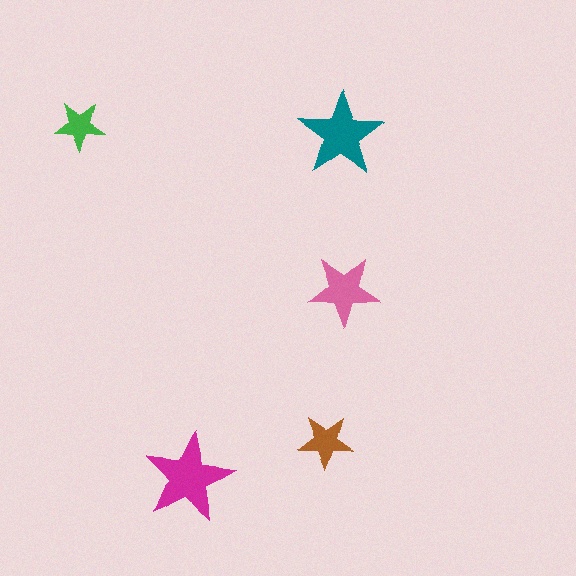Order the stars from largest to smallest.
the magenta one, the teal one, the pink one, the brown one, the green one.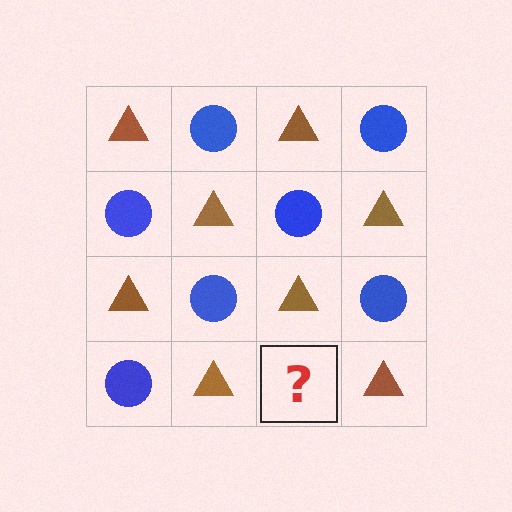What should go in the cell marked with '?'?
The missing cell should contain a blue circle.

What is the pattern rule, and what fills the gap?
The rule is that it alternates brown triangle and blue circle in a checkerboard pattern. The gap should be filled with a blue circle.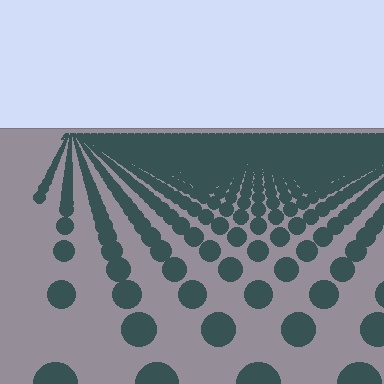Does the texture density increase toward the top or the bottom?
Density increases toward the top.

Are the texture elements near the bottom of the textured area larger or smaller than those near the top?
Larger. Near the bottom, elements are closer to the viewer and appear at a bigger on-screen size.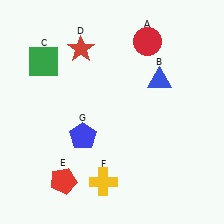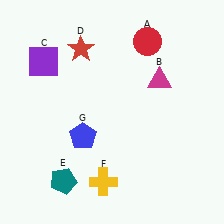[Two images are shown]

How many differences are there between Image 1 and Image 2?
There are 3 differences between the two images.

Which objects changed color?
B changed from blue to magenta. C changed from green to purple. E changed from red to teal.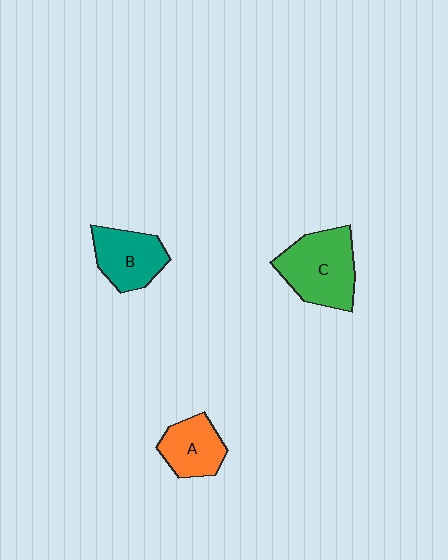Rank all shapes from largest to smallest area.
From largest to smallest: C (green), B (teal), A (orange).